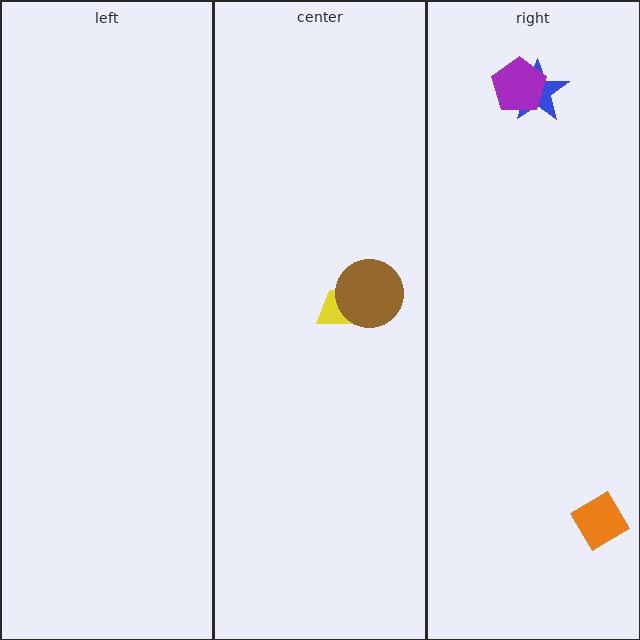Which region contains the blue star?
The right region.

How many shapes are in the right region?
3.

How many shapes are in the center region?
2.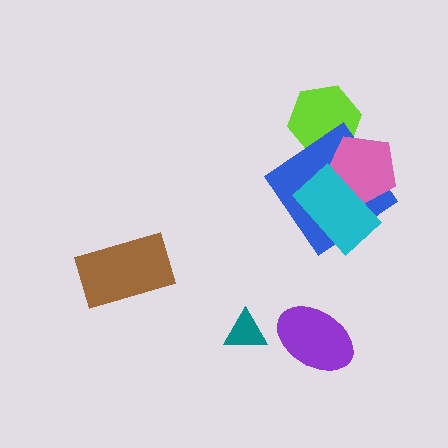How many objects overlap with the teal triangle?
0 objects overlap with the teal triangle.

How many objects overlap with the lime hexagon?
2 objects overlap with the lime hexagon.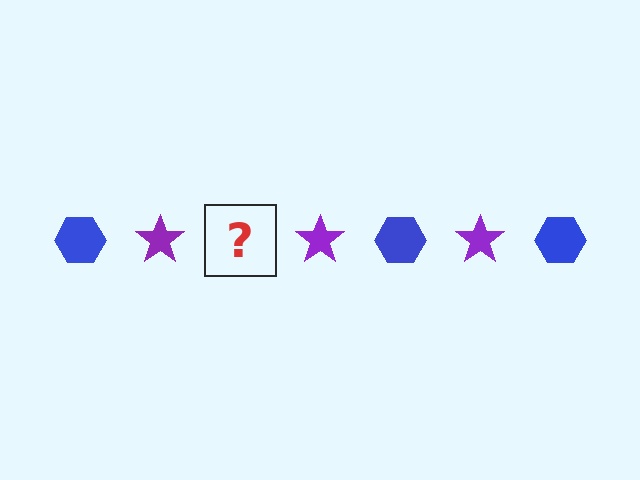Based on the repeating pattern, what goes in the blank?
The blank should be a blue hexagon.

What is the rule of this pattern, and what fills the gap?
The rule is that the pattern alternates between blue hexagon and purple star. The gap should be filled with a blue hexagon.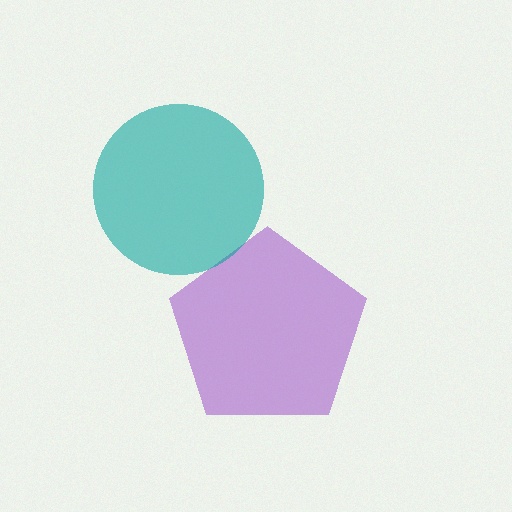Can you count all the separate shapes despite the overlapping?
Yes, there are 2 separate shapes.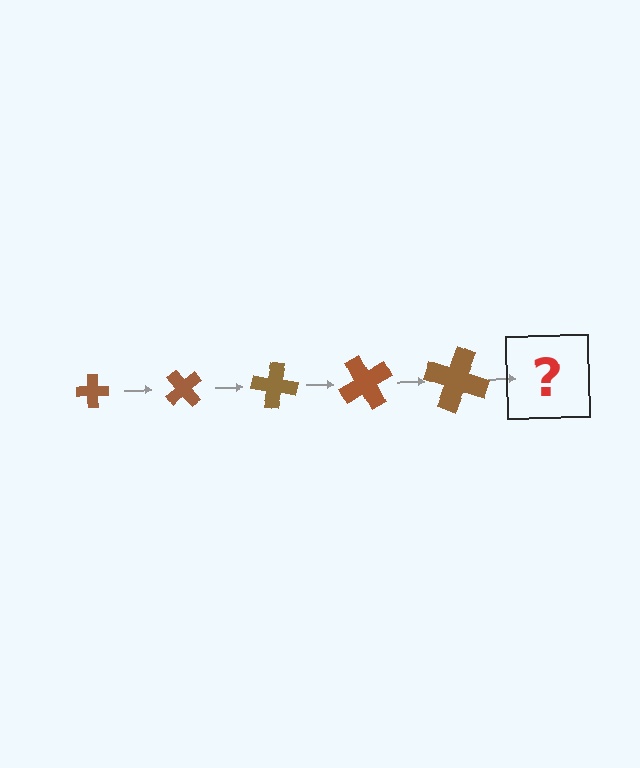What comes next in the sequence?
The next element should be a cross, larger than the previous one and rotated 250 degrees from the start.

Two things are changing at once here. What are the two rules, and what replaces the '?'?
The two rules are that the cross grows larger each step and it rotates 50 degrees each step. The '?' should be a cross, larger than the previous one and rotated 250 degrees from the start.